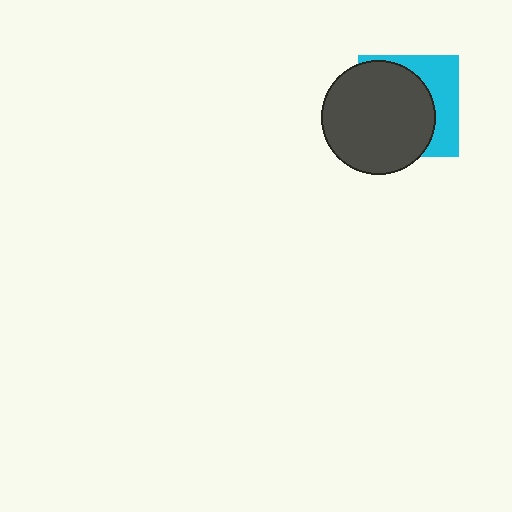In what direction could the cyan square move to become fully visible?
The cyan square could move right. That would shift it out from behind the dark gray circle entirely.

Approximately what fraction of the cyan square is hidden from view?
Roughly 64% of the cyan square is hidden behind the dark gray circle.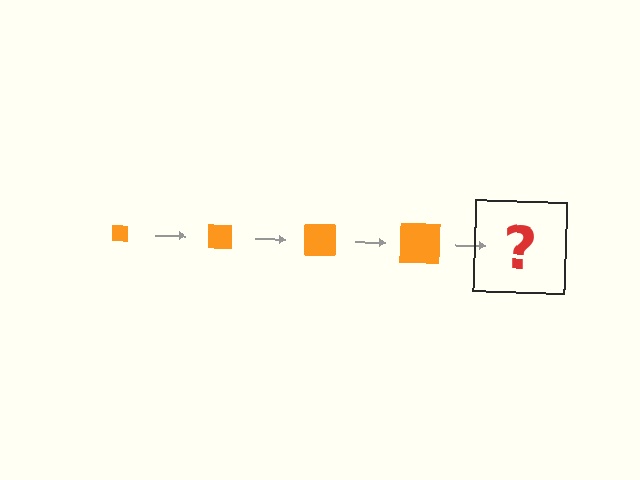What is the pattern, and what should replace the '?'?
The pattern is that the square gets progressively larger each step. The '?' should be an orange square, larger than the previous one.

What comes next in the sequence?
The next element should be an orange square, larger than the previous one.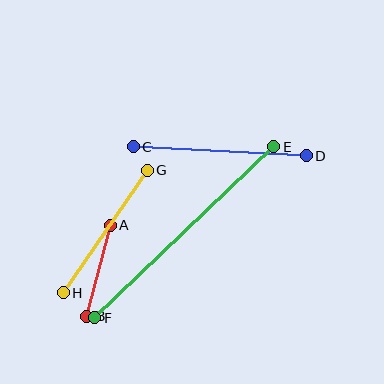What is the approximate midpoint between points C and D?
The midpoint is at approximately (220, 151) pixels.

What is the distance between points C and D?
The distance is approximately 173 pixels.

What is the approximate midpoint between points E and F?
The midpoint is at approximately (184, 232) pixels.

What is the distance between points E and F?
The distance is approximately 248 pixels.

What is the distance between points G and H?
The distance is approximately 149 pixels.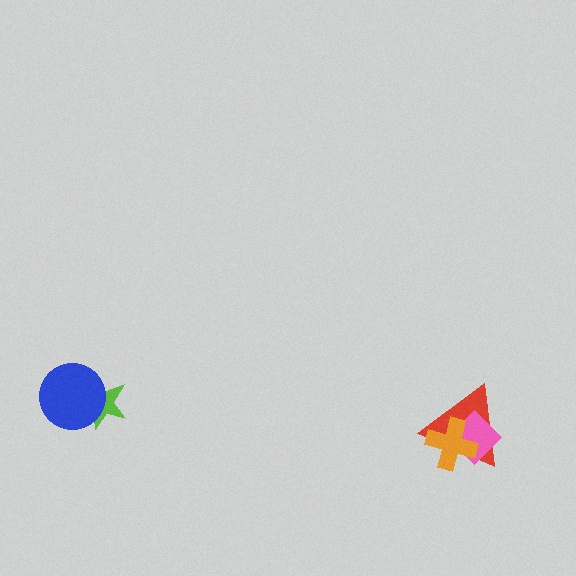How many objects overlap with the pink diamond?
2 objects overlap with the pink diamond.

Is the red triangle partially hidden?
Yes, it is partially covered by another shape.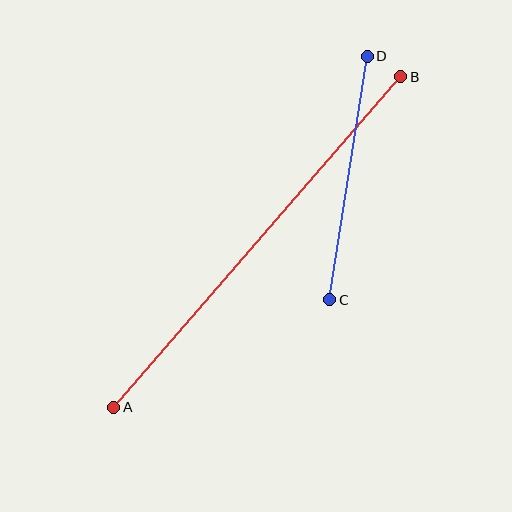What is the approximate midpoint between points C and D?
The midpoint is at approximately (349, 178) pixels.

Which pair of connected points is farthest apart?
Points A and B are farthest apart.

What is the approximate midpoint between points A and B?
The midpoint is at approximately (257, 242) pixels.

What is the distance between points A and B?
The distance is approximately 438 pixels.